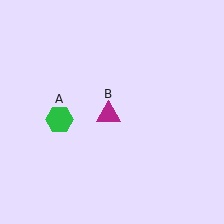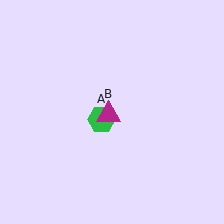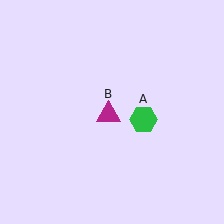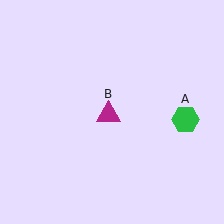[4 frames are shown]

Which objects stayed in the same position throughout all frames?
Magenta triangle (object B) remained stationary.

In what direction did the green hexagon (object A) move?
The green hexagon (object A) moved right.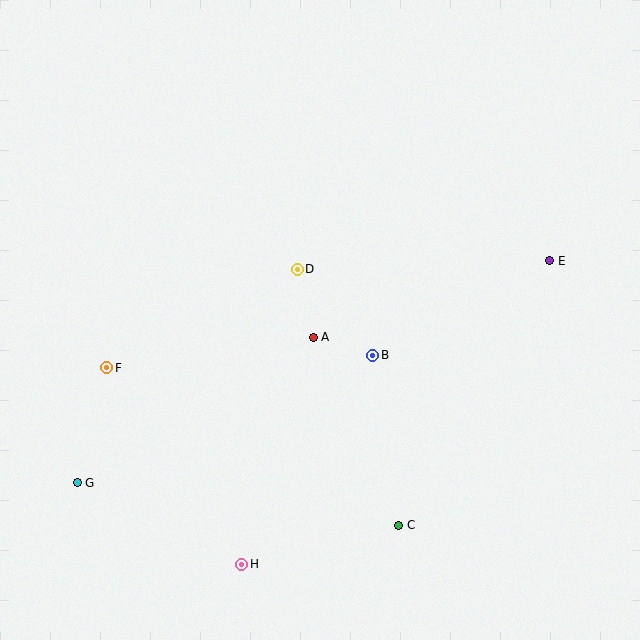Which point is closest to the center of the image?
Point A at (313, 337) is closest to the center.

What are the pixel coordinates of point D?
Point D is at (297, 269).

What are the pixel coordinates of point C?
Point C is at (399, 525).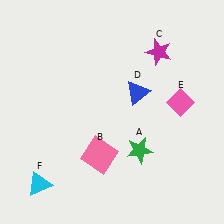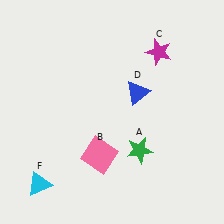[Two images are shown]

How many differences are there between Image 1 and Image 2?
There is 1 difference between the two images.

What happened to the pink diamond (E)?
The pink diamond (E) was removed in Image 2. It was in the top-right area of Image 1.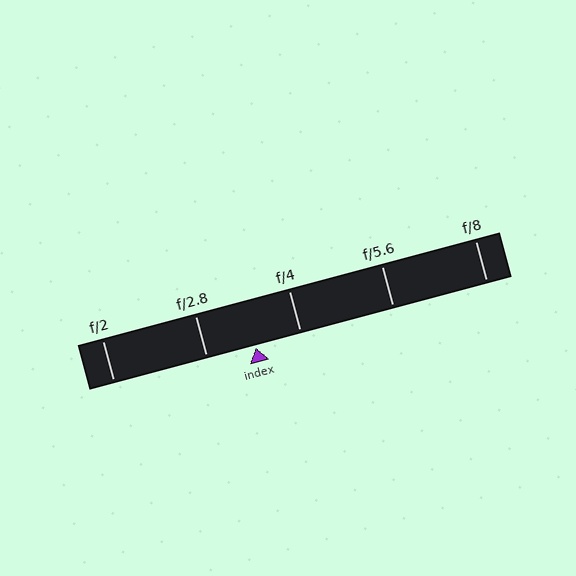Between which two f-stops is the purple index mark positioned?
The index mark is between f/2.8 and f/4.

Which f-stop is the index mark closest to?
The index mark is closest to f/4.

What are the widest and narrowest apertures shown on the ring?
The widest aperture shown is f/2 and the narrowest is f/8.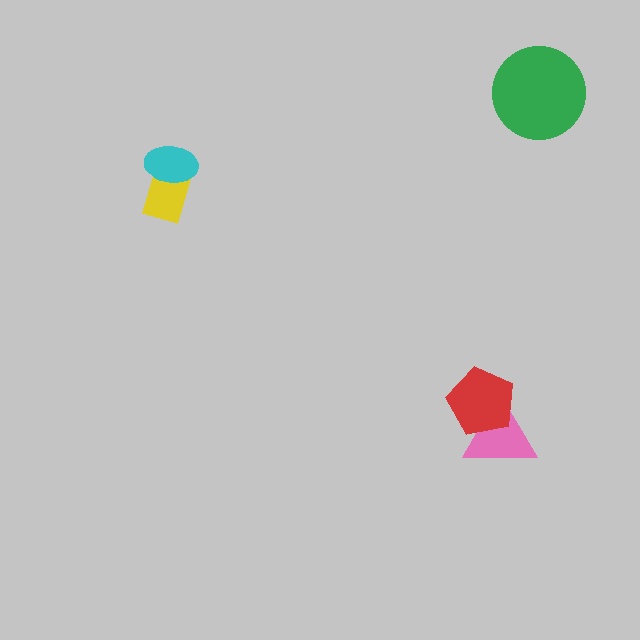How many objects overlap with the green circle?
0 objects overlap with the green circle.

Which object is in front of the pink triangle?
The red pentagon is in front of the pink triangle.